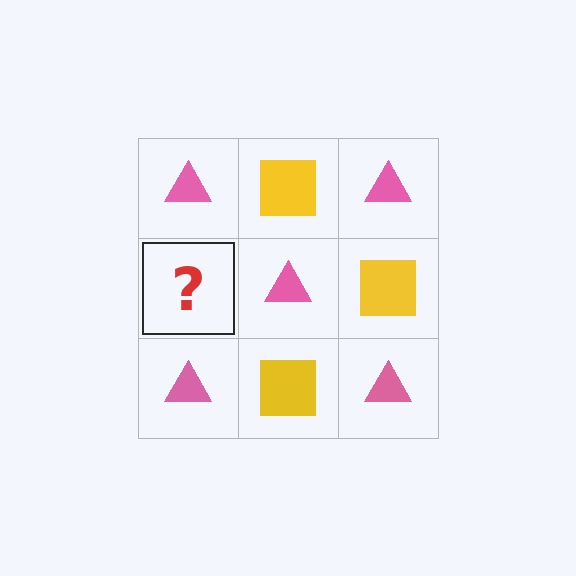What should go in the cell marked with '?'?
The missing cell should contain a yellow square.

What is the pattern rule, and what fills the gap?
The rule is that it alternates pink triangle and yellow square in a checkerboard pattern. The gap should be filled with a yellow square.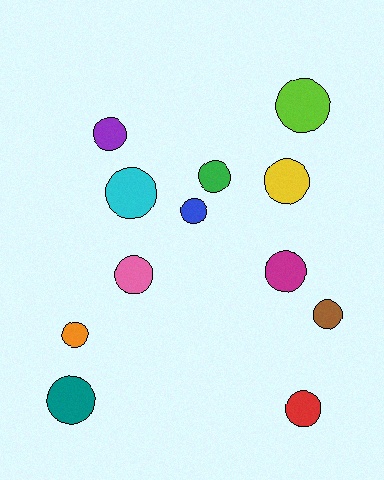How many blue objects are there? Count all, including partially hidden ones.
There is 1 blue object.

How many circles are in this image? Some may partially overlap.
There are 12 circles.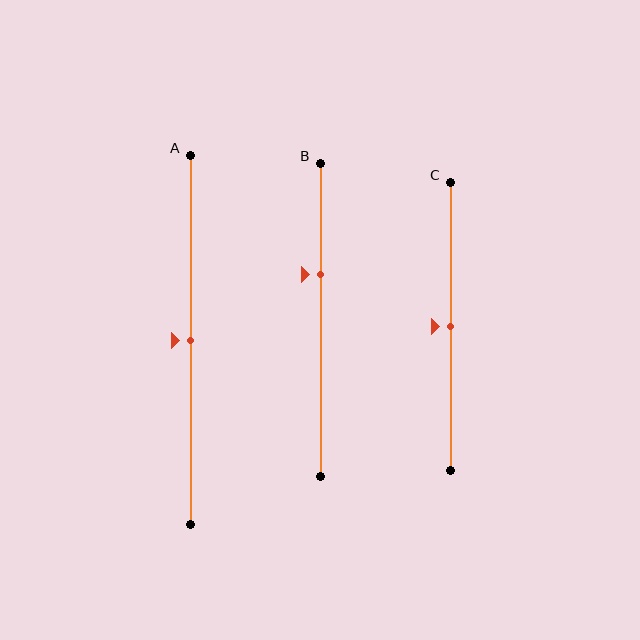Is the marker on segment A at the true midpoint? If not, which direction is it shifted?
Yes, the marker on segment A is at the true midpoint.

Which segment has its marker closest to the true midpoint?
Segment A has its marker closest to the true midpoint.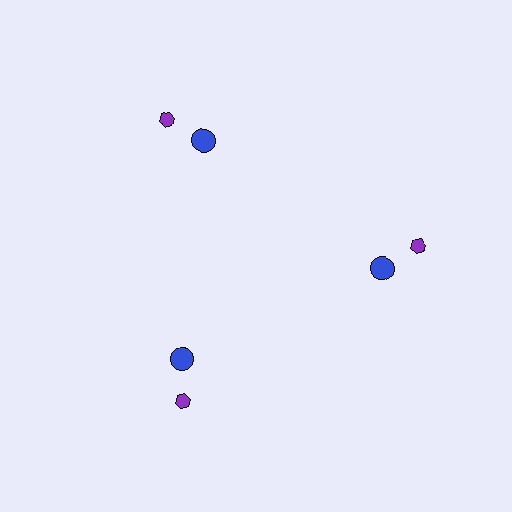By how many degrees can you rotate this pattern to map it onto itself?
The pattern maps onto itself every 120 degrees of rotation.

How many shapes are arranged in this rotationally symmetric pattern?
There are 6 shapes, arranged in 3 groups of 2.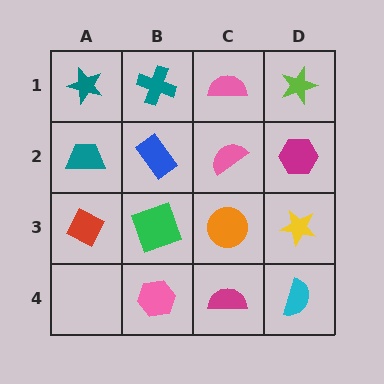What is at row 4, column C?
A magenta semicircle.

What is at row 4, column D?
A cyan semicircle.